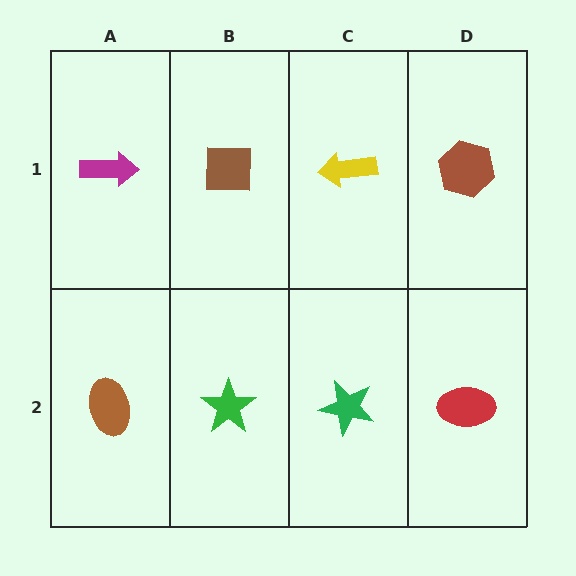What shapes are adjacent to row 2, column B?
A brown square (row 1, column B), a brown ellipse (row 2, column A), a green star (row 2, column C).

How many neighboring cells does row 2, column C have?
3.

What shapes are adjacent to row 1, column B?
A green star (row 2, column B), a magenta arrow (row 1, column A), a yellow arrow (row 1, column C).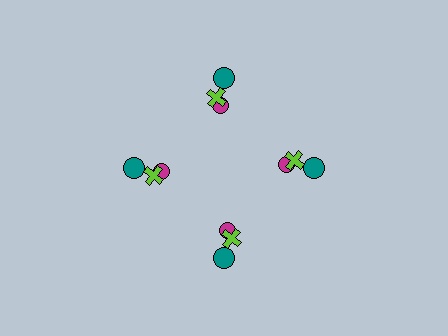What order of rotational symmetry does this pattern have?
This pattern has 4-fold rotational symmetry.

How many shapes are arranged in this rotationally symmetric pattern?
There are 12 shapes, arranged in 4 groups of 3.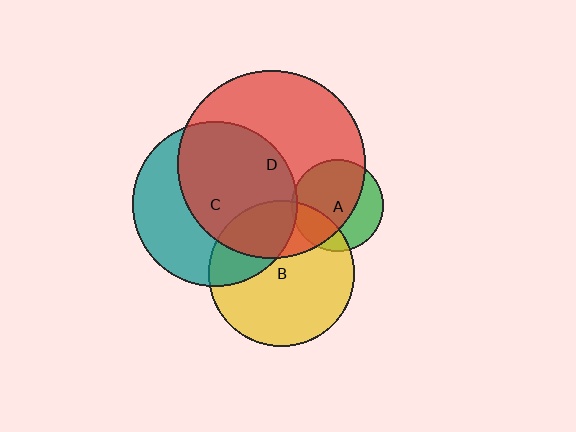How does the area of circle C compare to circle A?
Approximately 3.2 times.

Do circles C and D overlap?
Yes.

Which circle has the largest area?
Circle D (red).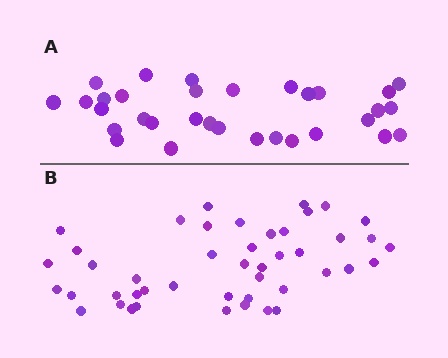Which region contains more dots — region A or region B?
Region B (the bottom region) has more dots.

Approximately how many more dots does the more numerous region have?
Region B has approximately 15 more dots than region A.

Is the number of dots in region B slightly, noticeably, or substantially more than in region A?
Region B has noticeably more, but not dramatically so. The ratio is roughly 1.4 to 1.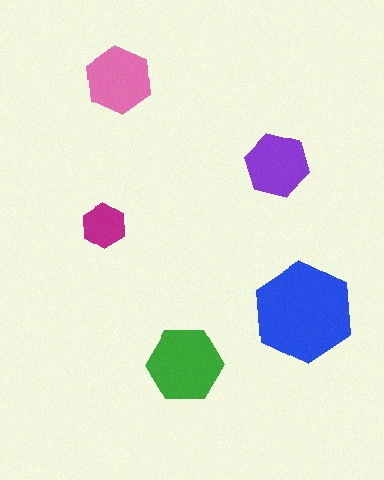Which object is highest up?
The pink hexagon is topmost.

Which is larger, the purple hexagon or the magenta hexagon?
The purple one.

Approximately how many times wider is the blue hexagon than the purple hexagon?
About 1.5 times wider.